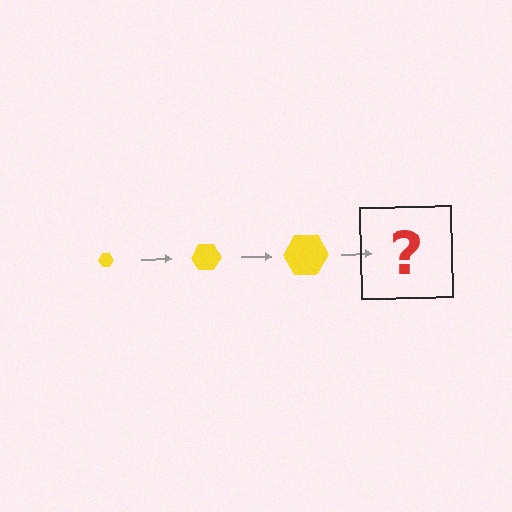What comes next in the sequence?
The next element should be a yellow hexagon, larger than the previous one.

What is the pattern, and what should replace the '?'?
The pattern is that the hexagon gets progressively larger each step. The '?' should be a yellow hexagon, larger than the previous one.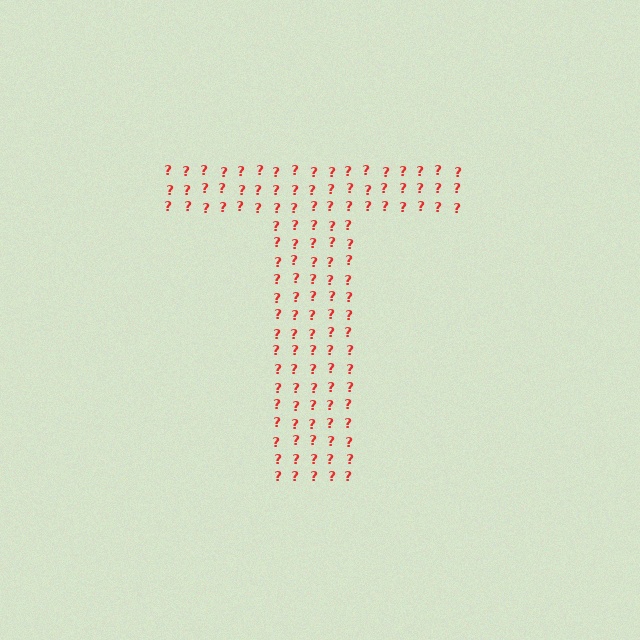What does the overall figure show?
The overall figure shows the letter T.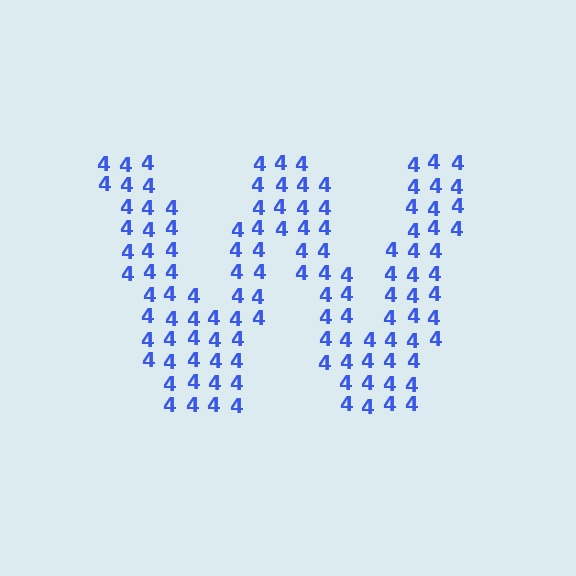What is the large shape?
The large shape is the letter W.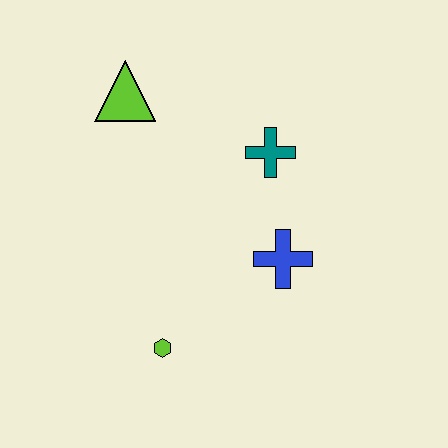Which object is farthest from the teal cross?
The lime hexagon is farthest from the teal cross.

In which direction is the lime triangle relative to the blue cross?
The lime triangle is above the blue cross.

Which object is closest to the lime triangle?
The teal cross is closest to the lime triangle.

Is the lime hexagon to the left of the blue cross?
Yes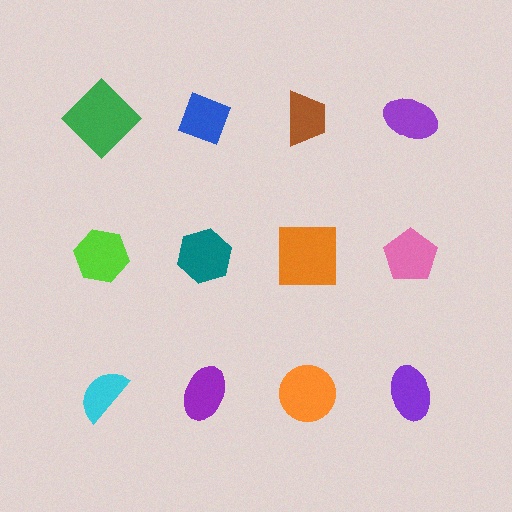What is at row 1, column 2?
A blue diamond.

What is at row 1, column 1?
A green diamond.